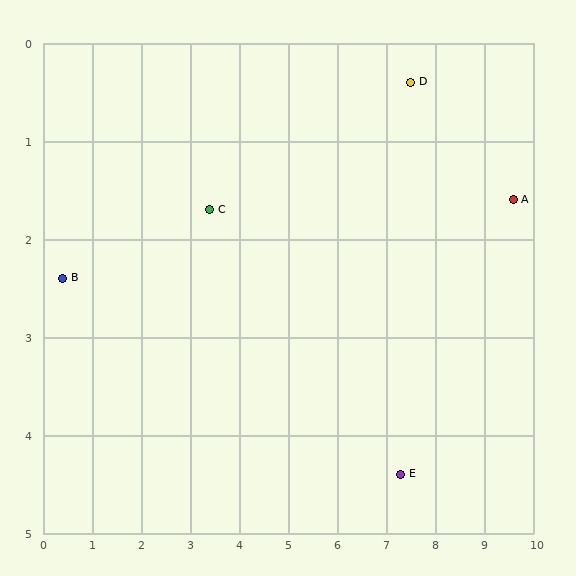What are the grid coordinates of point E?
Point E is at approximately (7.3, 4.4).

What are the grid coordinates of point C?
Point C is at approximately (3.4, 1.7).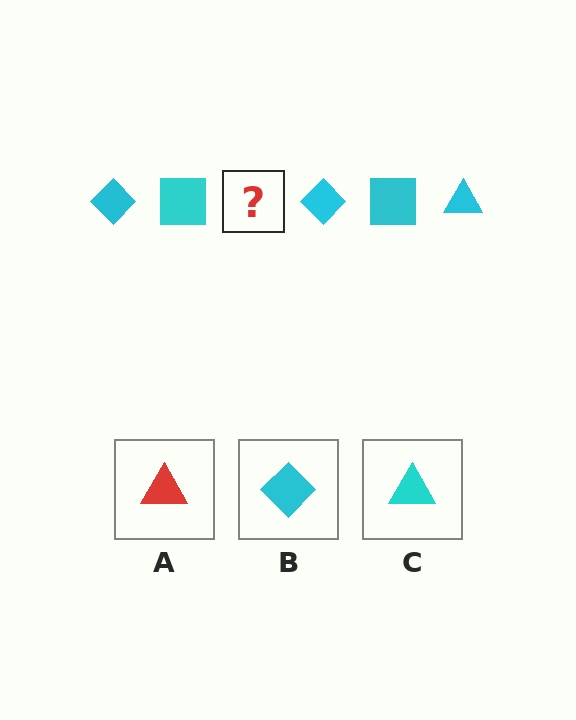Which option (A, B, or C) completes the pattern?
C.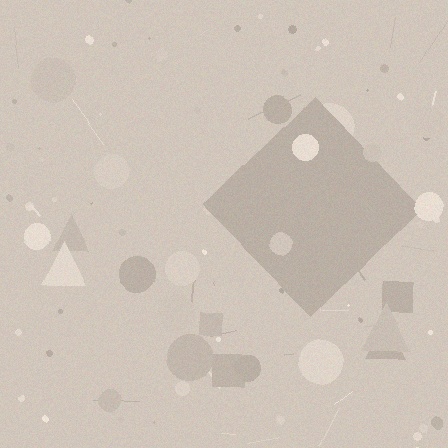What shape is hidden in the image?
A diamond is hidden in the image.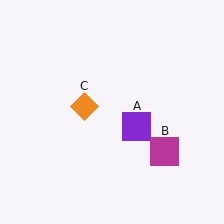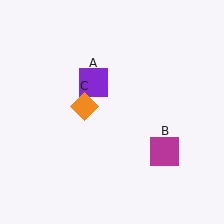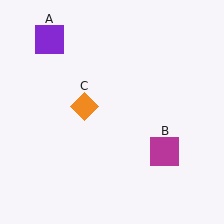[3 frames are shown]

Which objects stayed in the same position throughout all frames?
Magenta square (object B) and orange diamond (object C) remained stationary.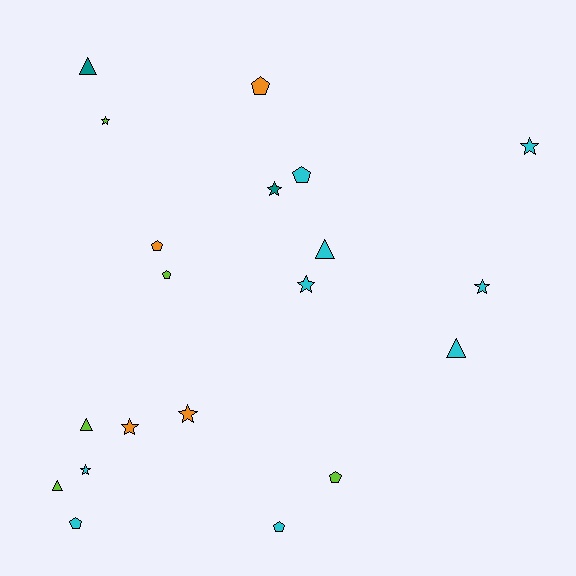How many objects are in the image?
There are 20 objects.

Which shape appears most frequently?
Star, with 8 objects.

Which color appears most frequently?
Cyan, with 9 objects.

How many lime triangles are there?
There are 2 lime triangles.